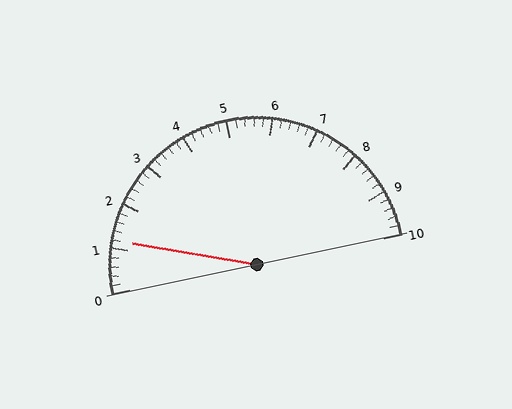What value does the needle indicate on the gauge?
The needle indicates approximately 1.2.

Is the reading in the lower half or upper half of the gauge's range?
The reading is in the lower half of the range (0 to 10).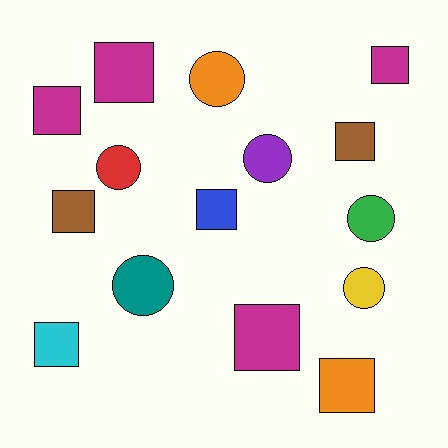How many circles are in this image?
There are 6 circles.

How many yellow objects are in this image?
There is 1 yellow object.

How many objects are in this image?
There are 15 objects.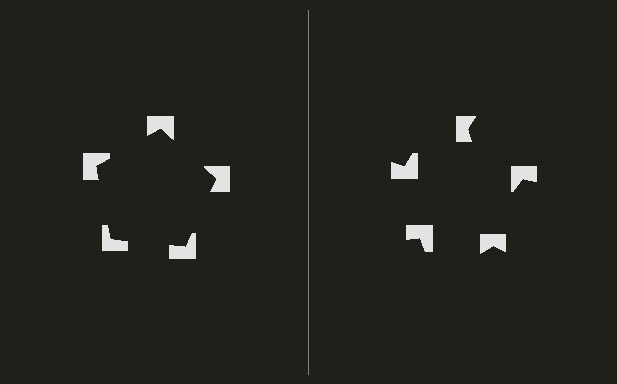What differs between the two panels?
The notched squares are positioned identically on both sides; only the wedge orientations differ. On the left they align to a pentagon; on the right they are misaligned.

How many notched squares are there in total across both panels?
10 — 5 on each side.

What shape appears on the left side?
An illusory pentagon.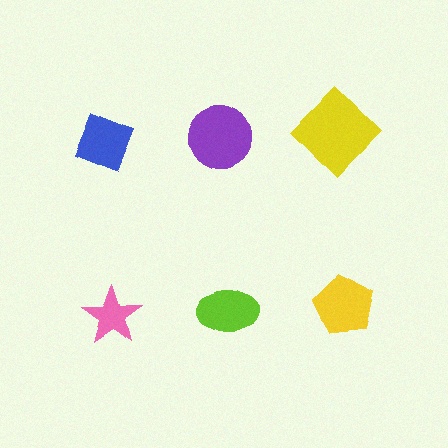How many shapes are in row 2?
3 shapes.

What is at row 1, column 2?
A purple circle.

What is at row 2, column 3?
A yellow pentagon.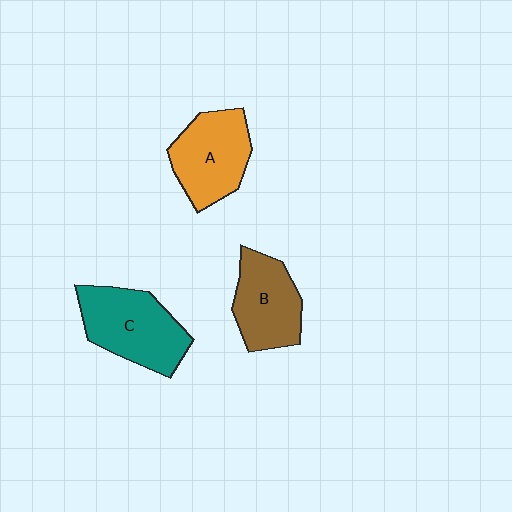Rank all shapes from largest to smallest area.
From largest to smallest: C (teal), A (orange), B (brown).